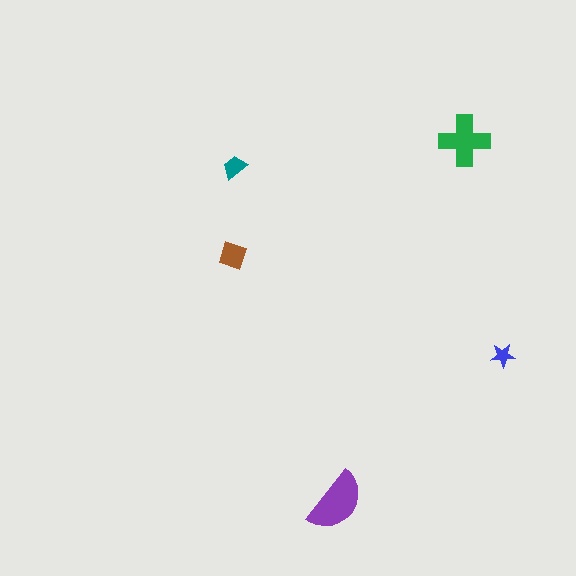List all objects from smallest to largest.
The blue star, the teal trapezoid, the brown diamond, the green cross, the purple semicircle.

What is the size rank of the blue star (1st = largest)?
5th.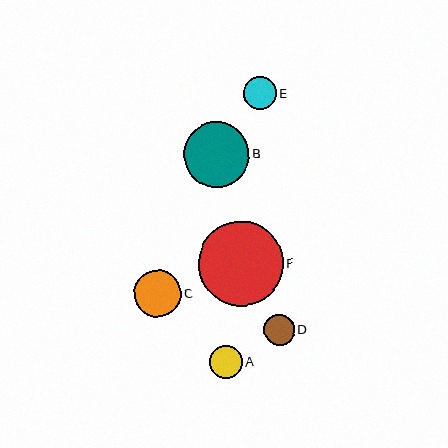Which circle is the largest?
Circle F is the largest with a size of approximately 85 pixels.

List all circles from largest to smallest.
From largest to smallest: F, B, C, A, E, D.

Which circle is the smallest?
Circle D is the smallest with a size of approximately 30 pixels.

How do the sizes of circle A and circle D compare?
Circle A and circle D are approximately the same size.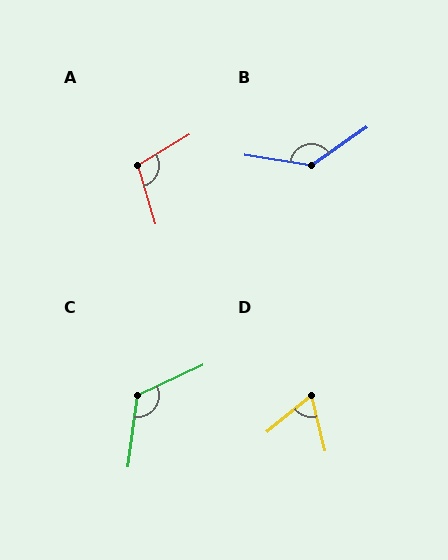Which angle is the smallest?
D, at approximately 65 degrees.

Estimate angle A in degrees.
Approximately 104 degrees.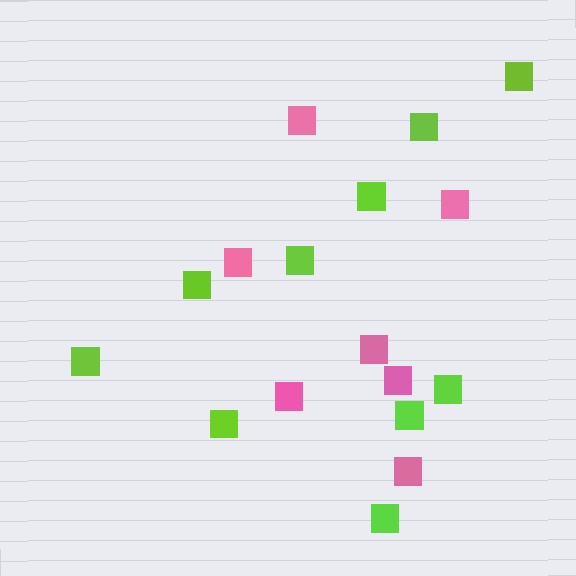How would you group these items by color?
There are 2 groups: one group of pink squares (7) and one group of lime squares (10).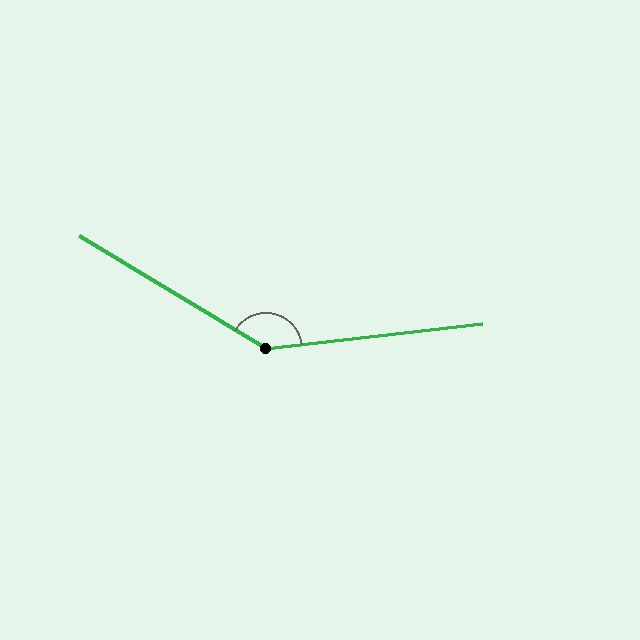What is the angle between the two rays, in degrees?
Approximately 142 degrees.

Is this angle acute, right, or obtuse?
It is obtuse.